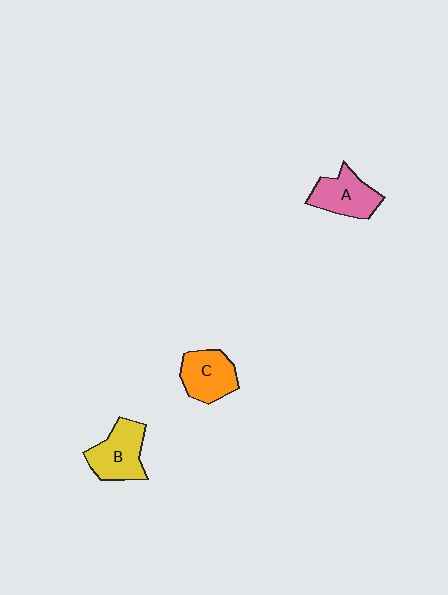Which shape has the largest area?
Shape B (yellow).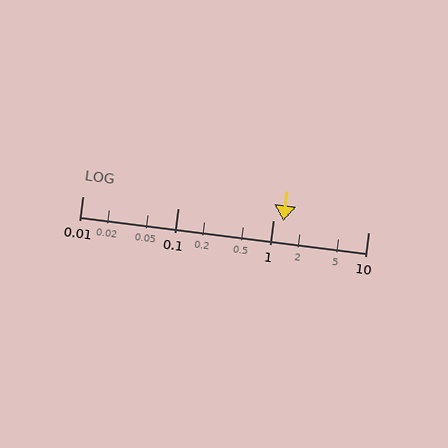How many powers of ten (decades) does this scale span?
The scale spans 3 decades, from 0.01 to 10.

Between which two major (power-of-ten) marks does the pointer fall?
The pointer is between 1 and 10.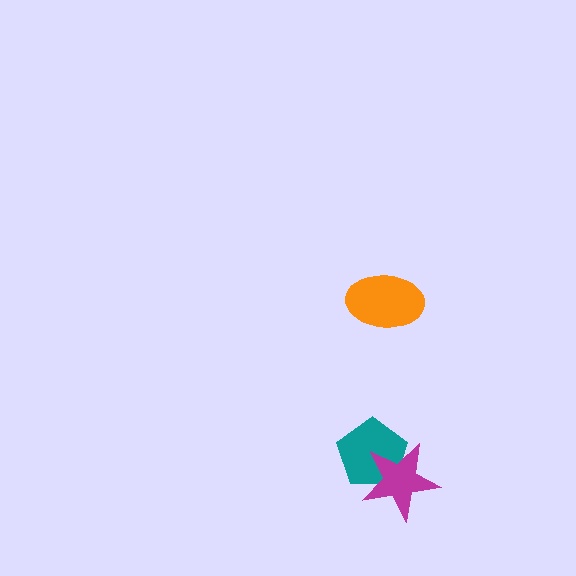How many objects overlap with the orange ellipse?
0 objects overlap with the orange ellipse.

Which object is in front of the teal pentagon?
The magenta star is in front of the teal pentagon.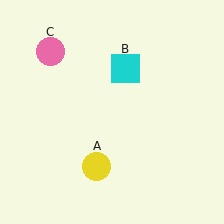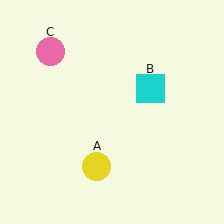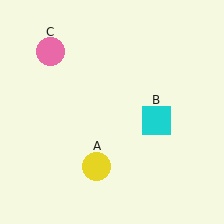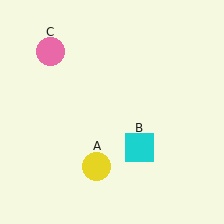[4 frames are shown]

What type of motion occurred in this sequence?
The cyan square (object B) rotated clockwise around the center of the scene.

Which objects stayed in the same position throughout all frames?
Yellow circle (object A) and pink circle (object C) remained stationary.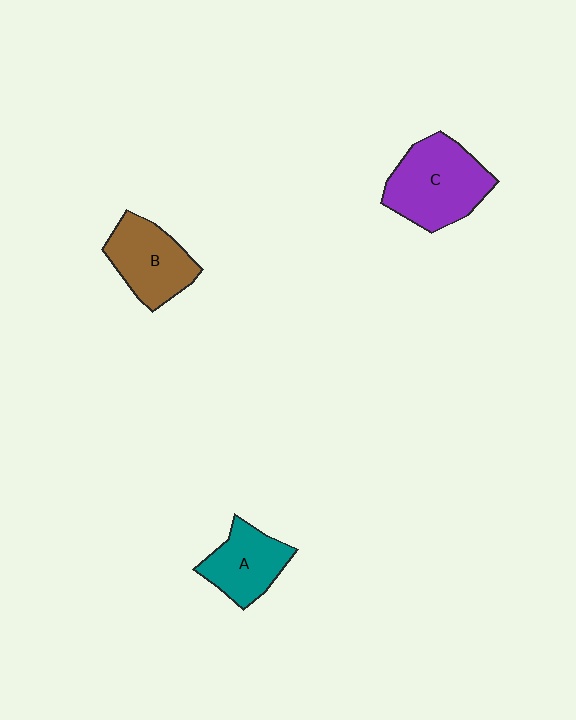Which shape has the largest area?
Shape C (purple).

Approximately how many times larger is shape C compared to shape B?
Approximately 1.3 times.